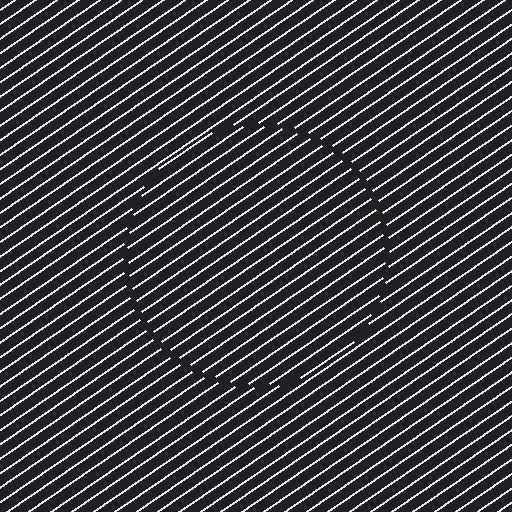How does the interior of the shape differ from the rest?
The interior of the shape contains the same grating, shifted by half a period — the contour is defined by the phase discontinuity where line-ends from the inner and outer gratings abut.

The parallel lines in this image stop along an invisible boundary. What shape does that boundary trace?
An illusory circle. The interior of the shape contains the same grating, shifted by half a period — the contour is defined by the phase discontinuity where line-ends from the inner and outer gratings abut.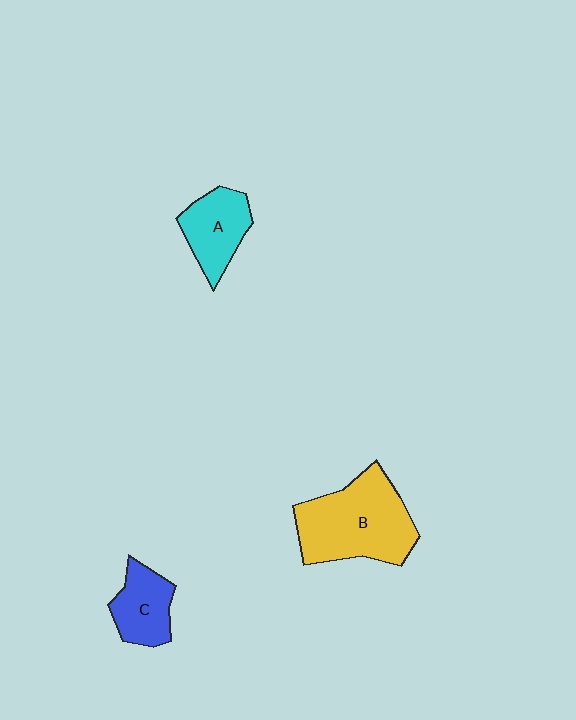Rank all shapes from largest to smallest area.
From largest to smallest: B (yellow), A (cyan), C (blue).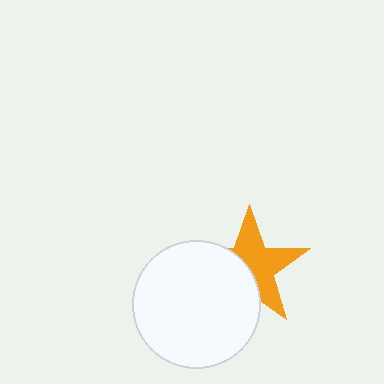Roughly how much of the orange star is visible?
About half of it is visible (roughly 57%).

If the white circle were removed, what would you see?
You would see the complete orange star.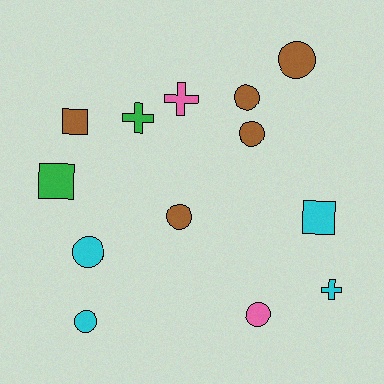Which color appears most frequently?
Brown, with 5 objects.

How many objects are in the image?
There are 13 objects.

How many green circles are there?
There are no green circles.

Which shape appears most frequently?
Circle, with 7 objects.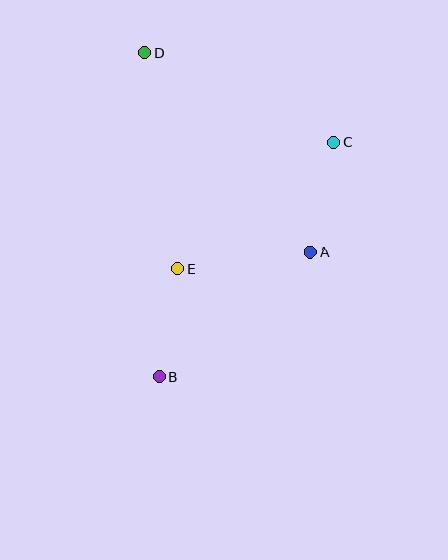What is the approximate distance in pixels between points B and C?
The distance between B and C is approximately 293 pixels.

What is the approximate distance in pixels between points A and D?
The distance between A and D is approximately 259 pixels.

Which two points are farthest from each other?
Points B and D are farthest from each other.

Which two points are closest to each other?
Points B and E are closest to each other.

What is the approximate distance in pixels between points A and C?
The distance between A and C is approximately 113 pixels.